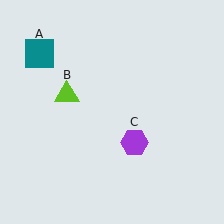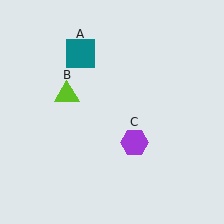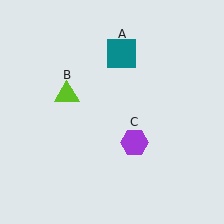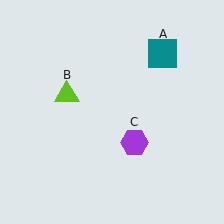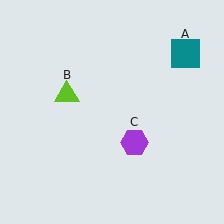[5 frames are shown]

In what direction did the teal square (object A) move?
The teal square (object A) moved right.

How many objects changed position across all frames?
1 object changed position: teal square (object A).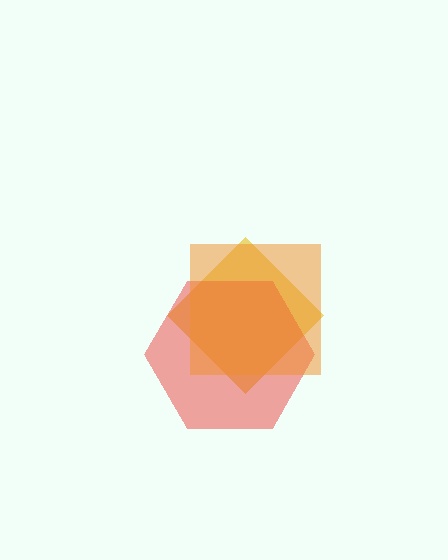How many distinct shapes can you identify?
There are 3 distinct shapes: a yellow diamond, a red hexagon, an orange square.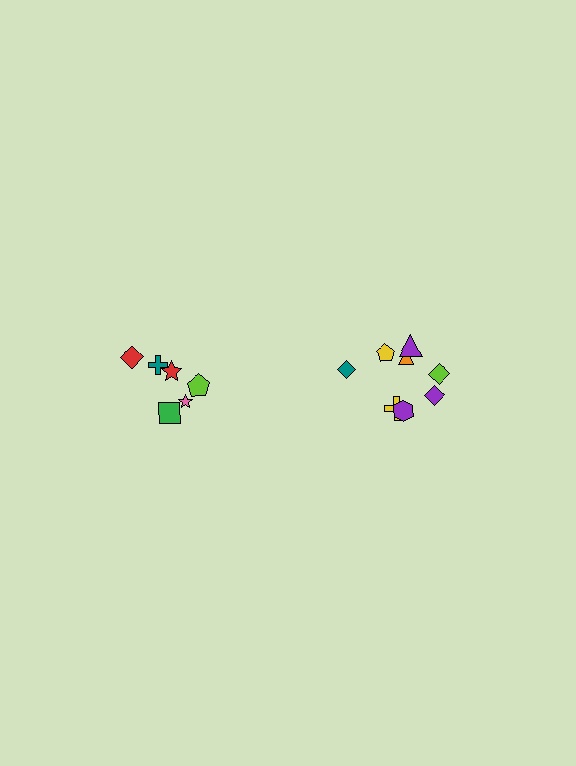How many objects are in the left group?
There are 6 objects.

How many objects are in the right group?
There are 8 objects.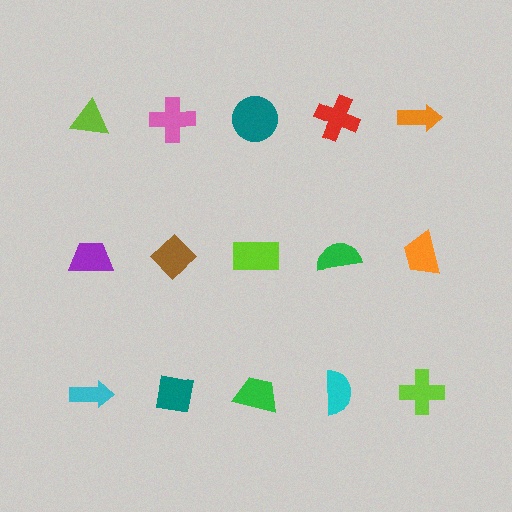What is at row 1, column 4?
A red cross.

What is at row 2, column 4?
A green semicircle.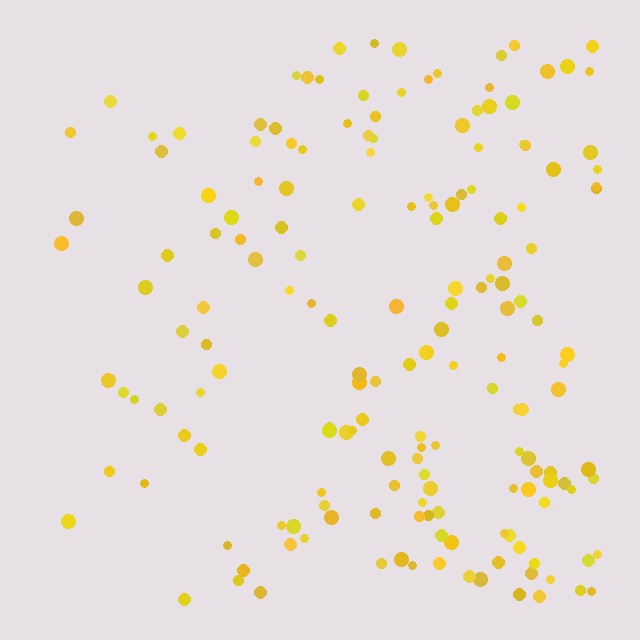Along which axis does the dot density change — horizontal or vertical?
Horizontal.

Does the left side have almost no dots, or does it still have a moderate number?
Still a moderate number, just noticeably fewer than the right.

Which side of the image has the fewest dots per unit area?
The left.